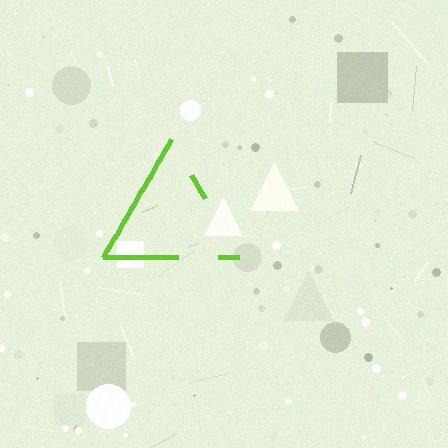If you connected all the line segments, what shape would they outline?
They would outline a triangle.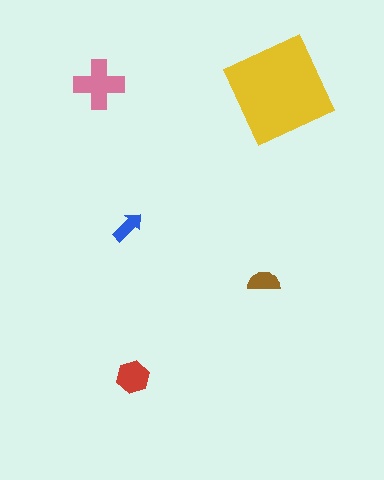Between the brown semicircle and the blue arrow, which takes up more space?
The brown semicircle.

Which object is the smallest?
The blue arrow.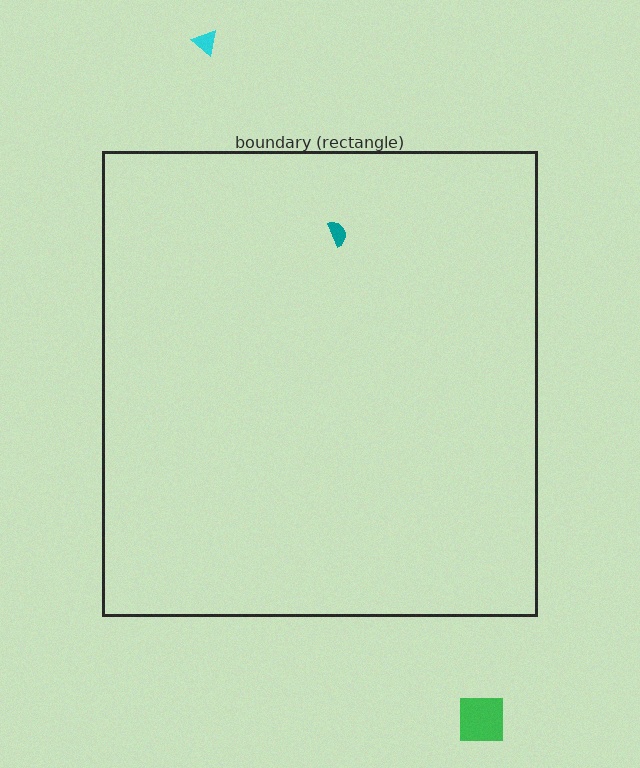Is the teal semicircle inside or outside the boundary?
Inside.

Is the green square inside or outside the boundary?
Outside.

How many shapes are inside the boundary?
1 inside, 2 outside.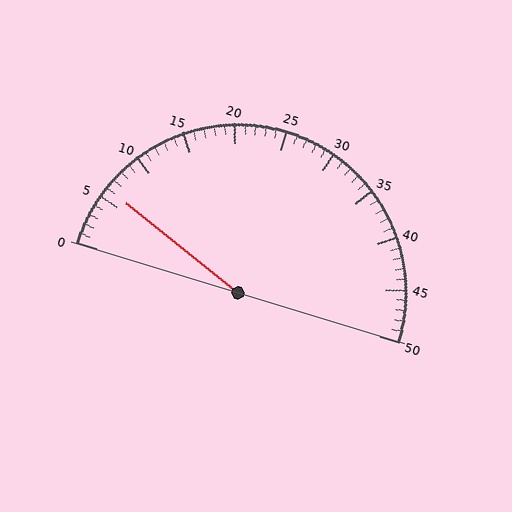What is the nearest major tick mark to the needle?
The nearest major tick mark is 5.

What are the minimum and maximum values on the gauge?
The gauge ranges from 0 to 50.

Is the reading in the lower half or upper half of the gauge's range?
The reading is in the lower half of the range (0 to 50).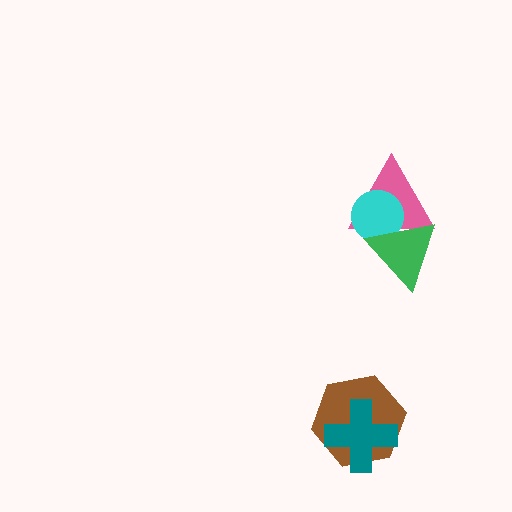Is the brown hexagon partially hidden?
Yes, it is partially covered by another shape.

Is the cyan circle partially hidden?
Yes, it is partially covered by another shape.